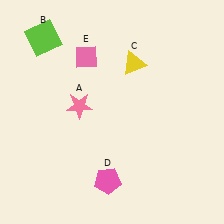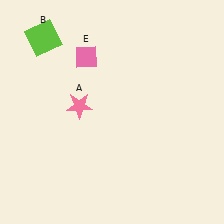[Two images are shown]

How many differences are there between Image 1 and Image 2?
There are 2 differences between the two images.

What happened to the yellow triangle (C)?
The yellow triangle (C) was removed in Image 2. It was in the top-right area of Image 1.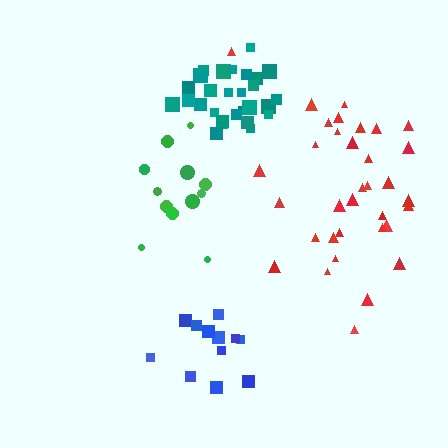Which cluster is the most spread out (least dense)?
Green.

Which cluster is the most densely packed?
Teal.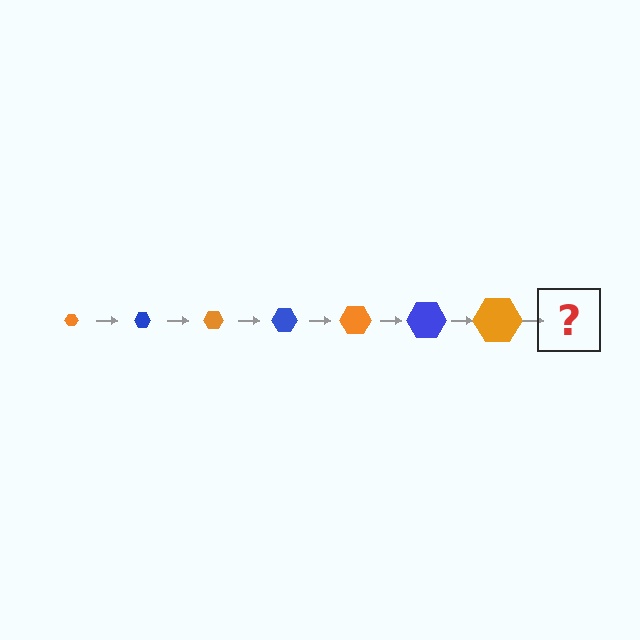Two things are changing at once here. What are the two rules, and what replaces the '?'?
The two rules are that the hexagon grows larger each step and the color cycles through orange and blue. The '?' should be a blue hexagon, larger than the previous one.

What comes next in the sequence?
The next element should be a blue hexagon, larger than the previous one.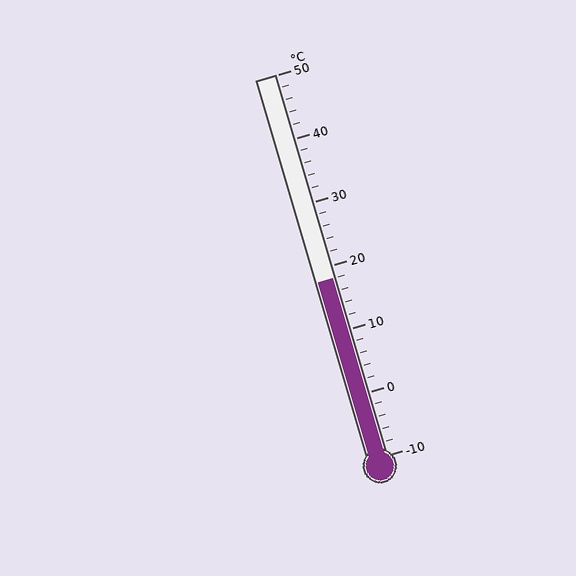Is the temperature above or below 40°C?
The temperature is below 40°C.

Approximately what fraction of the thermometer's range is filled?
The thermometer is filled to approximately 45% of its range.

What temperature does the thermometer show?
The thermometer shows approximately 18°C.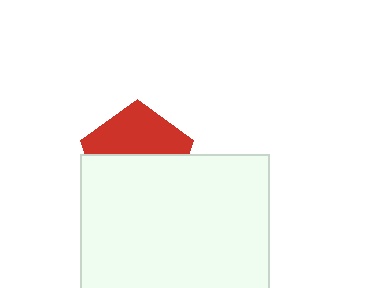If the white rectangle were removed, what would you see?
You would see the complete red pentagon.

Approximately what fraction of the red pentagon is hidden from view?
Roughly 55% of the red pentagon is hidden behind the white rectangle.